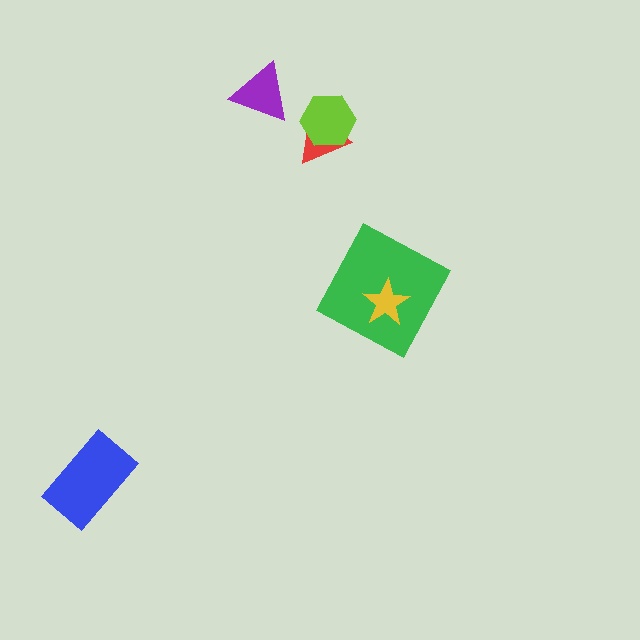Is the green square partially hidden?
Yes, it is partially covered by another shape.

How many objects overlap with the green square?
1 object overlaps with the green square.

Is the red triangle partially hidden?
Yes, it is partially covered by another shape.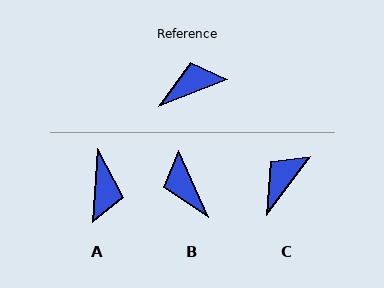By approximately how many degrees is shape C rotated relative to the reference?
Approximately 32 degrees counter-clockwise.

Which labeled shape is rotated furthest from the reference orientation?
A, about 116 degrees away.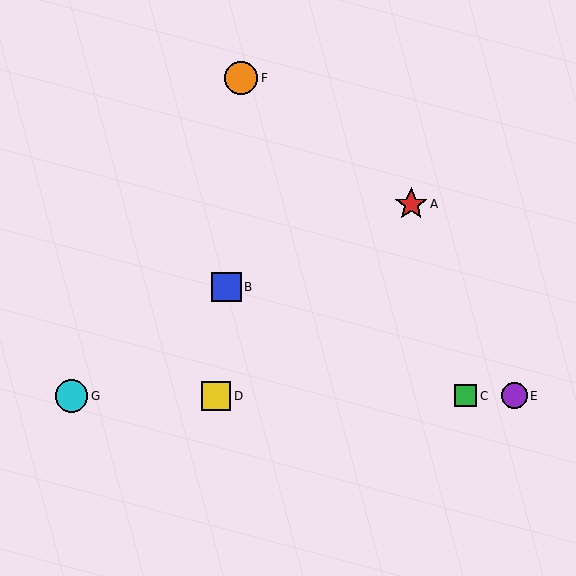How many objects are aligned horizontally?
4 objects (C, D, E, G) are aligned horizontally.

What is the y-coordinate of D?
Object D is at y≈396.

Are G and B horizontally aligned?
No, G is at y≈396 and B is at y≈287.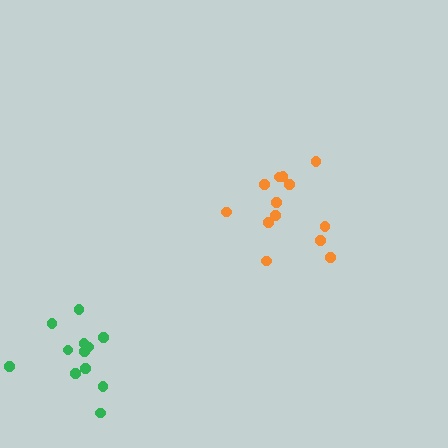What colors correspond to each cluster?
The clusters are colored: green, orange.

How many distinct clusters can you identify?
There are 2 distinct clusters.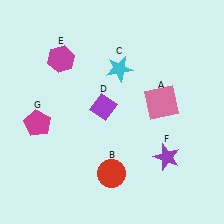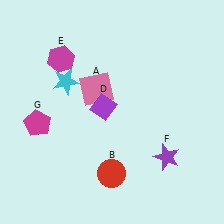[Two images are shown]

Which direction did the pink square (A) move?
The pink square (A) moved left.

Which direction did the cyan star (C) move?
The cyan star (C) moved left.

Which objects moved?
The objects that moved are: the pink square (A), the cyan star (C).